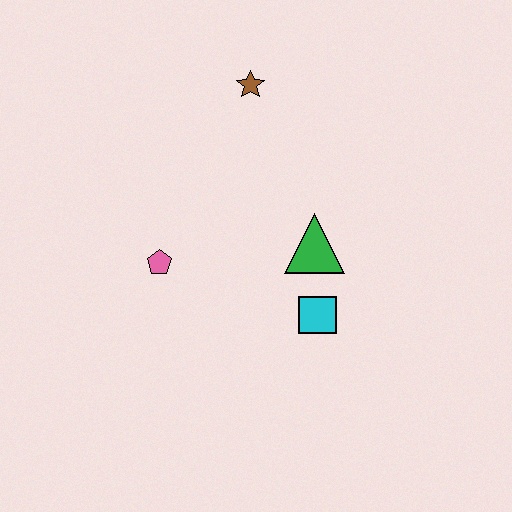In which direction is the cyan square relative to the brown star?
The cyan square is below the brown star.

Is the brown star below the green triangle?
No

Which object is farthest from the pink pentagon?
The brown star is farthest from the pink pentagon.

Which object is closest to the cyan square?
The green triangle is closest to the cyan square.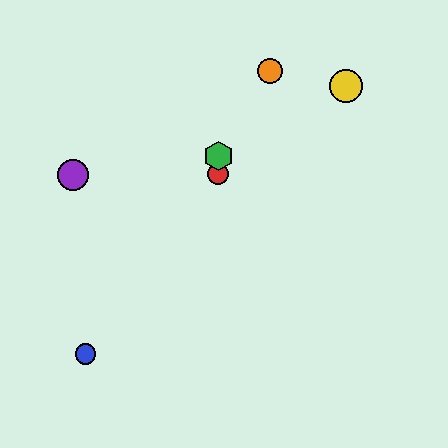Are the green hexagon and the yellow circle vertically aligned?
No, the green hexagon is at x≈218 and the yellow circle is at x≈346.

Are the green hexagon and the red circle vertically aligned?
Yes, both are at x≈218.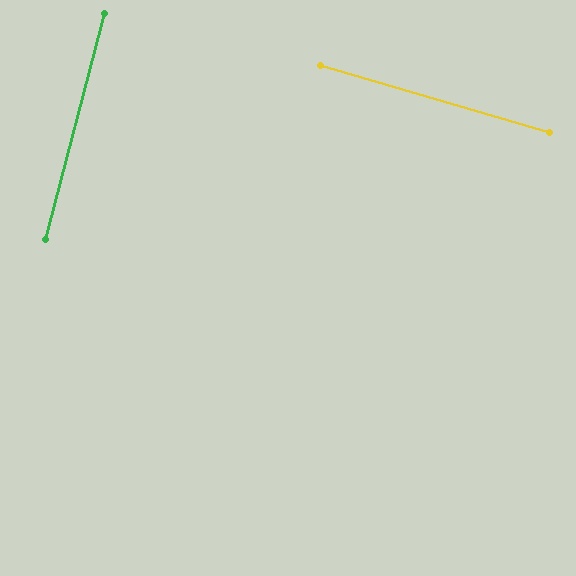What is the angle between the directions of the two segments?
Approximately 88 degrees.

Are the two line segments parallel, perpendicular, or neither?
Perpendicular — they meet at approximately 88°.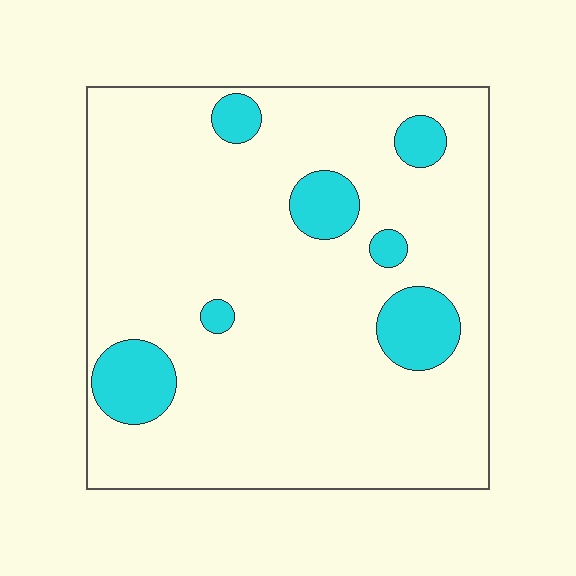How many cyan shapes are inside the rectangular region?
7.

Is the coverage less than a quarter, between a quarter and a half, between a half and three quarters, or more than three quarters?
Less than a quarter.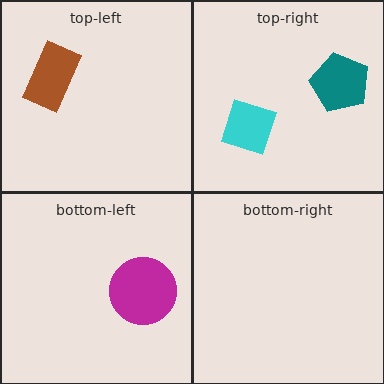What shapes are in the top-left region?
The brown rectangle.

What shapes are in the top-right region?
The cyan square, the teal pentagon.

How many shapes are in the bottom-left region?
1.